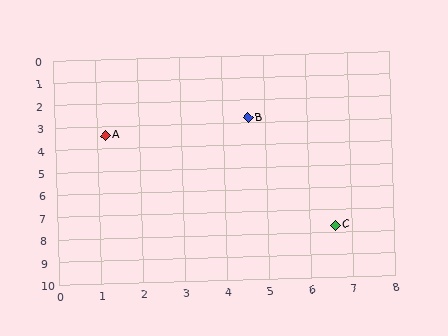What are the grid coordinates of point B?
Point B is at approximately (4.6, 2.8).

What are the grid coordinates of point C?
Point C is at approximately (6.6, 7.7).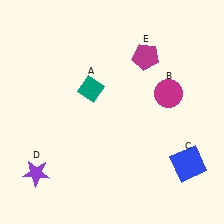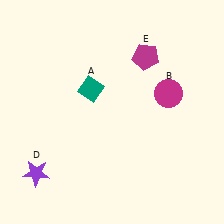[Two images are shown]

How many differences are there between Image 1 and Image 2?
There is 1 difference between the two images.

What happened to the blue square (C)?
The blue square (C) was removed in Image 2. It was in the bottom-right area of Image 1.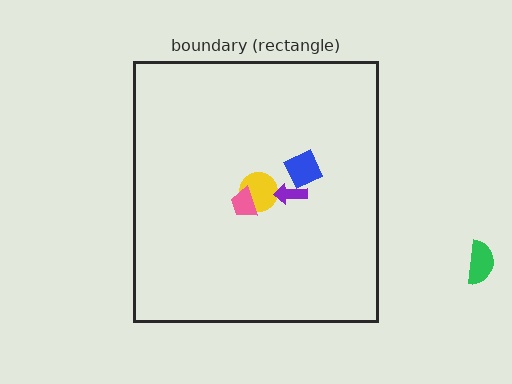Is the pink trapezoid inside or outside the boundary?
Inside.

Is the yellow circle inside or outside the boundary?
Inside.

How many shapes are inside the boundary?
4 inside, 1 outside.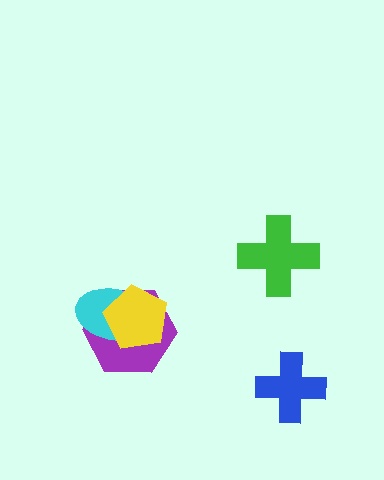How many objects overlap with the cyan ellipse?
2 objects overlap with the cyan ellipse.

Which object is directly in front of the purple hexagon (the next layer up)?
The cyan ellipse is directly in front of the purple hexagon.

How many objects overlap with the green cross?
0 objects overlap with the green cross.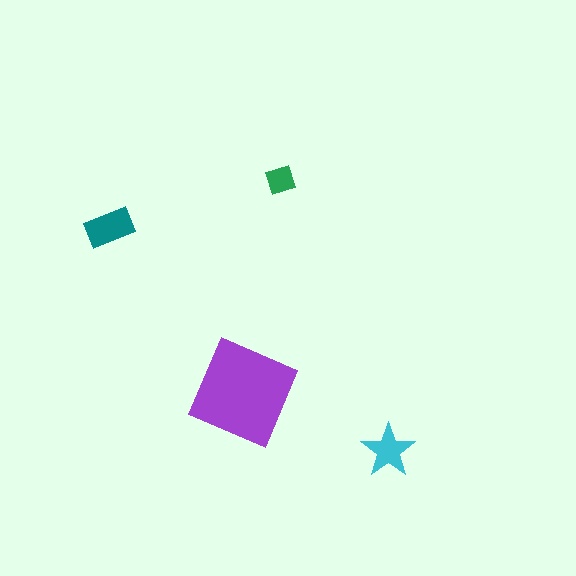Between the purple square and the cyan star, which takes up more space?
The purple square.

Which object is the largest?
The purple square.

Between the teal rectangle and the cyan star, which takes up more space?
The teal rectangle.